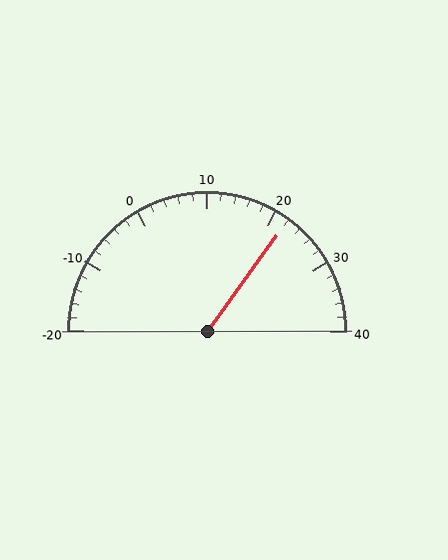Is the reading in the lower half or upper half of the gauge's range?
The reading is in the upper half of the range (-20 to 40).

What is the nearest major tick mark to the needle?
The nearest major tick mark is 20.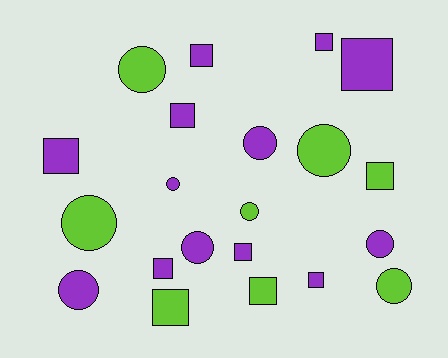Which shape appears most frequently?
Square, with 11 objects.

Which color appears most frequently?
Purple, with 13 objects.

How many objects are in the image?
There are 21 objects.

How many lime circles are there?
There are 5 lime circles.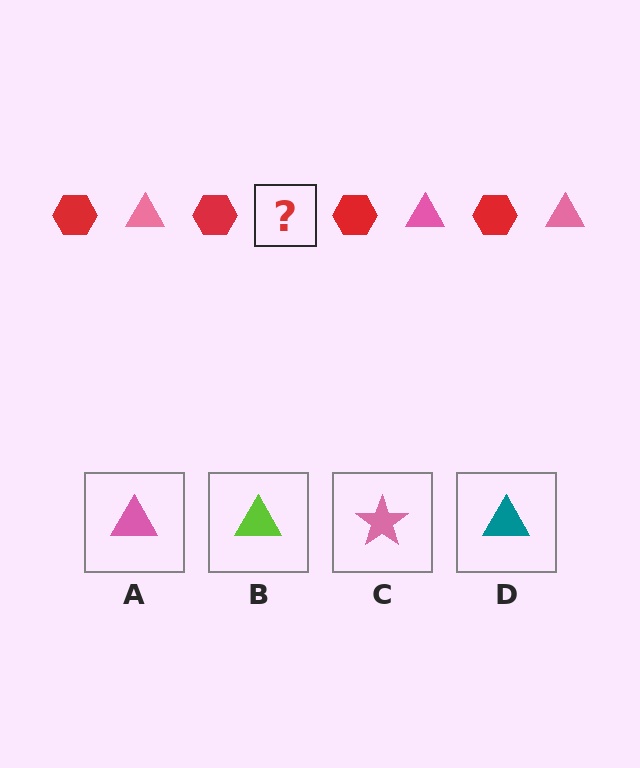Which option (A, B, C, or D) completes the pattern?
A.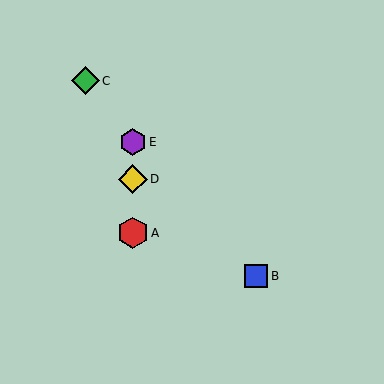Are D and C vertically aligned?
No, D is at x≈133 and C is at x≈85.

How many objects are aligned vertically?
3 objects (A, D, E) are aligned vertically.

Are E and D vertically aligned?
Yes, both are at x≈133.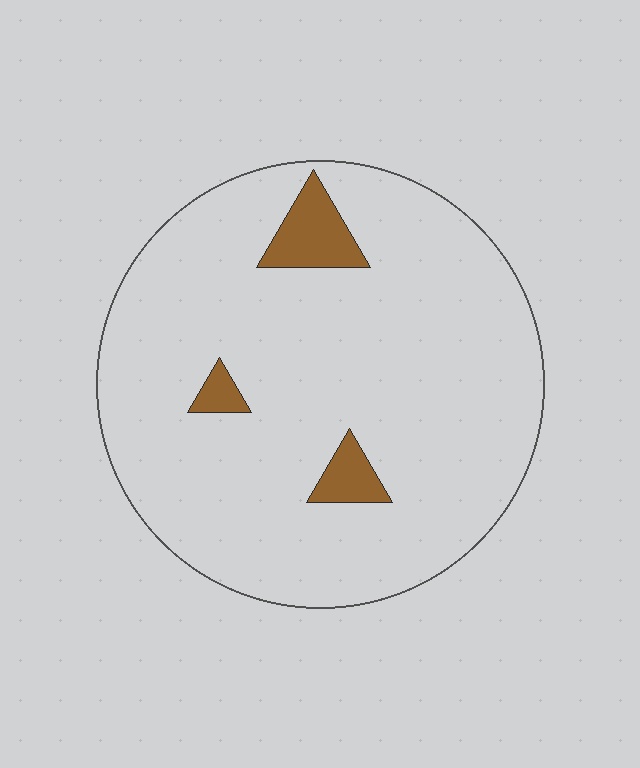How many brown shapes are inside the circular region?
3.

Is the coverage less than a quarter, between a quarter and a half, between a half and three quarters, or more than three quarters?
Less than a quarter.